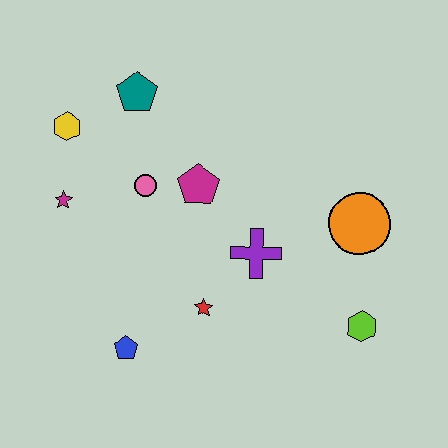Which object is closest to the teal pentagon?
The yellow hexagon is closest to the teal pentagon.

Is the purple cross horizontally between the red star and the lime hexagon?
Yes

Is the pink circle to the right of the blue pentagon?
Yes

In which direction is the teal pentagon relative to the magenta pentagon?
The teal pentagon is above the magenta pentagon.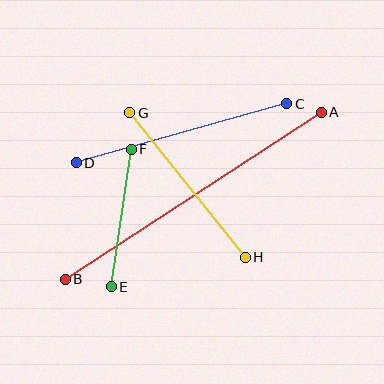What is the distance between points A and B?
The distance is approximately 306 pixels.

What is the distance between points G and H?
The distance is approximately 185 pixels.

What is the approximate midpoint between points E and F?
The midpoint is at approximately (121, 218) pixels.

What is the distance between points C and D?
The distance is approximately 218 pixels.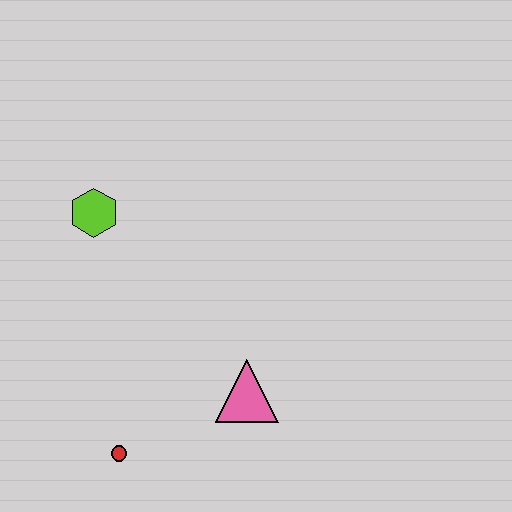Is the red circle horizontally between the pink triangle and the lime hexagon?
Yes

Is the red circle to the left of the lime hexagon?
No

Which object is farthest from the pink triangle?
The lime hexagon is farthest from the pink triangle.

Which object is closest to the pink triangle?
The red circle is closest to the pink triangle.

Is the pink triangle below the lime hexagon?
Yes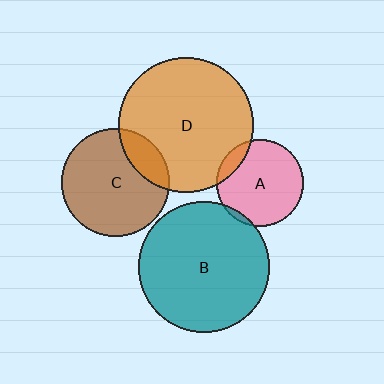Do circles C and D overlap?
Yes.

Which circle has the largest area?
Circle D (orange).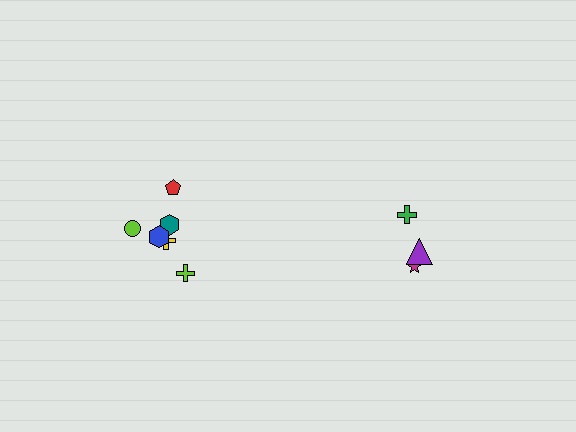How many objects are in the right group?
There are 3 objects.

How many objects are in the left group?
There are 6 objects.